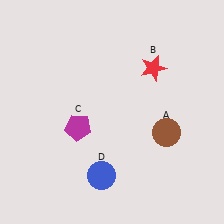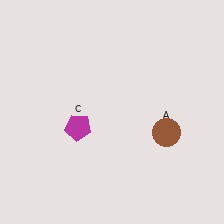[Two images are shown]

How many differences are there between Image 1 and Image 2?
There are 2 differences between the two images.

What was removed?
The red star (B), the blue circle (D) were removed in Image 2.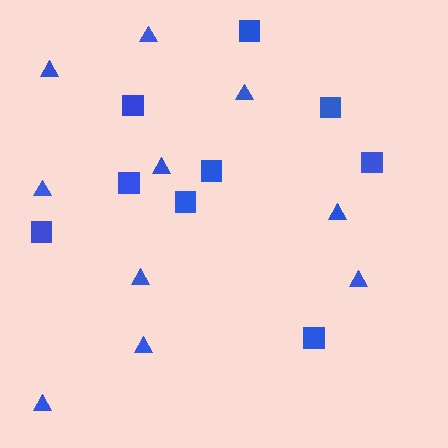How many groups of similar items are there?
There are 2 groups: one group of triangles (10) and one group of squares (9).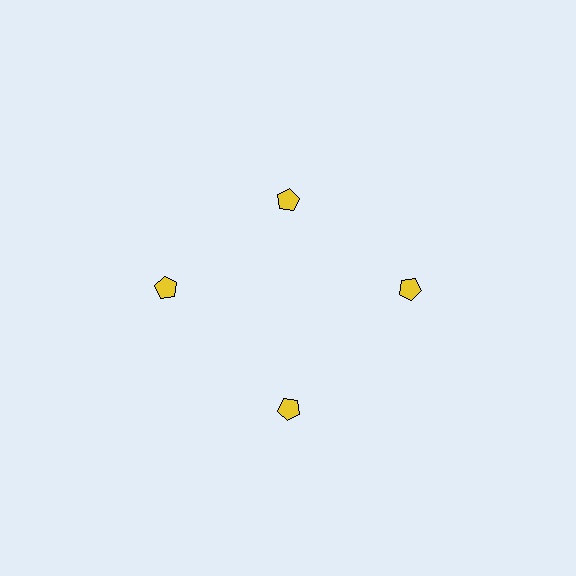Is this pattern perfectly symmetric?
No. The 4 yellow pentagons are arranged in a ring, but one element near the 12 o'clock position is pulled inward toward the center, breaking the 4-fold rotational symmetry.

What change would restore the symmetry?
The symmetry would be restored by moving it outward, back onto the ring so that all 4 pentagons sit at equal angles and equal distance from the center.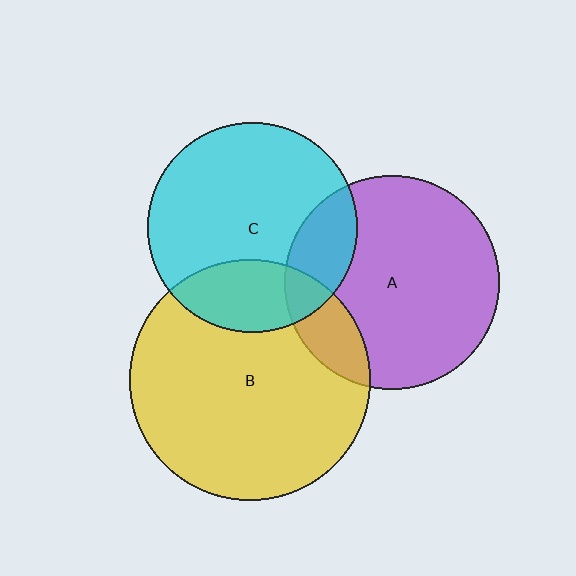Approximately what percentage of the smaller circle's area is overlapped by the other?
Approximately 25%.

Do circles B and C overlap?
Yes.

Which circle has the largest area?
Circle B (yellow).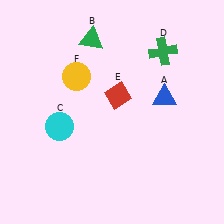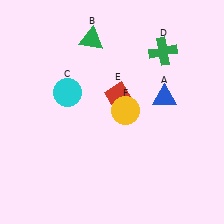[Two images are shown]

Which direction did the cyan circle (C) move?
The cyan circle (C) moved up.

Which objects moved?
The objects that moved are: the cyan circle (C), the yellow circle (F).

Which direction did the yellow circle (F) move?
The yellow circle (F) moved right.